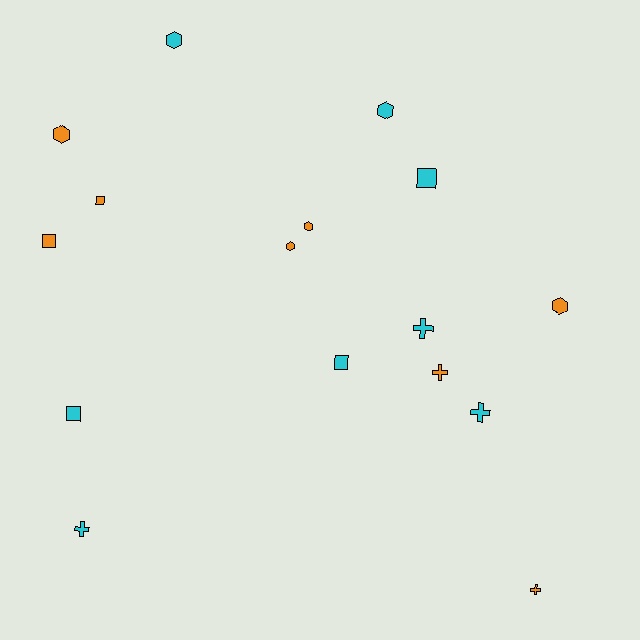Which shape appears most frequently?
Hexagon, with 6 objects.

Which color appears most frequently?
Orange, with 8 objects.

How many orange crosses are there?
There are 2 orange crosses.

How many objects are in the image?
There are 16 objects.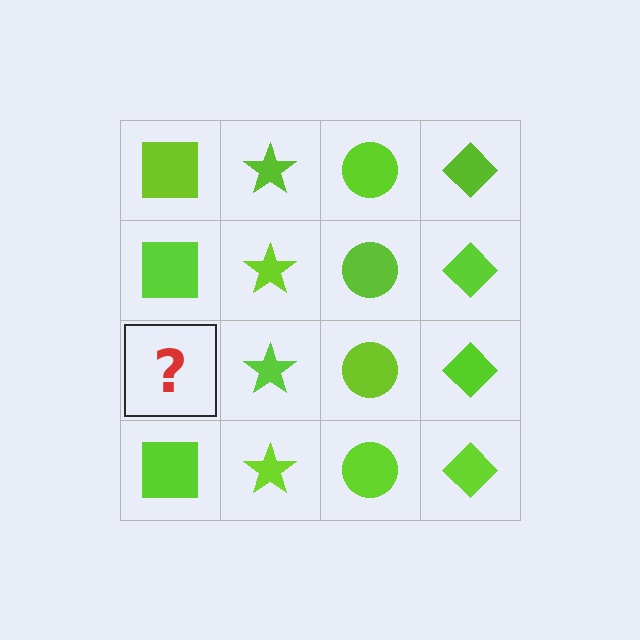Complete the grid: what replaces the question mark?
The question mark should be replaced with a lime square.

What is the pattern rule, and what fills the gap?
The rule is that each column has a consistent shape. The gap should be filled with a lime square.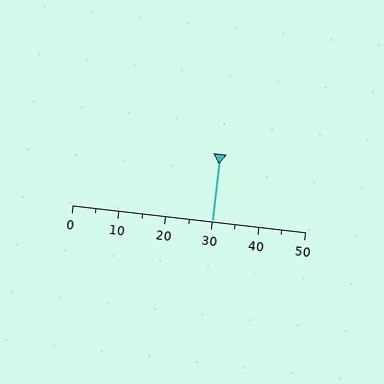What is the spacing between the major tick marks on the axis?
The major ticks are spaced 10 apart.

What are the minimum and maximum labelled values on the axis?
The axis runs from 0 to 50.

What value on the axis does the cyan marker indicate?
The marker indicates approximately 30.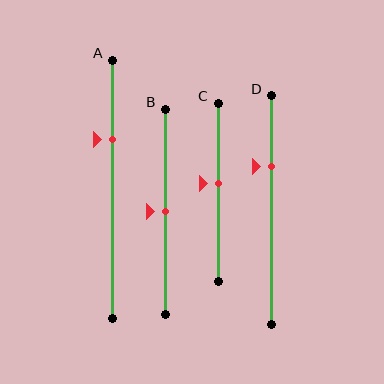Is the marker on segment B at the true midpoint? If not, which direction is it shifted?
Yes, the marker on segment B is at the true midpoint.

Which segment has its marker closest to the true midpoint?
Segment B has its marker closest to the true midpoint.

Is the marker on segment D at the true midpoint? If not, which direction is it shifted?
No, the marker on segment D is shifted upward by about 19% of the segment length.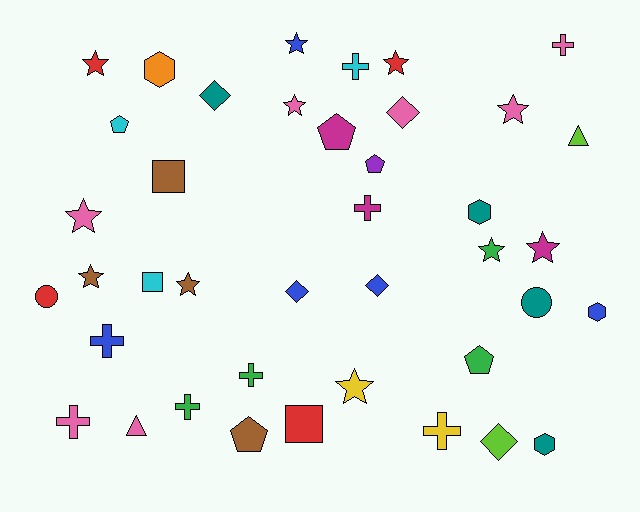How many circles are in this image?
There are 2 circles.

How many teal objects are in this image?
There are 4 teal objects.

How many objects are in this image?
There are 40 objects.